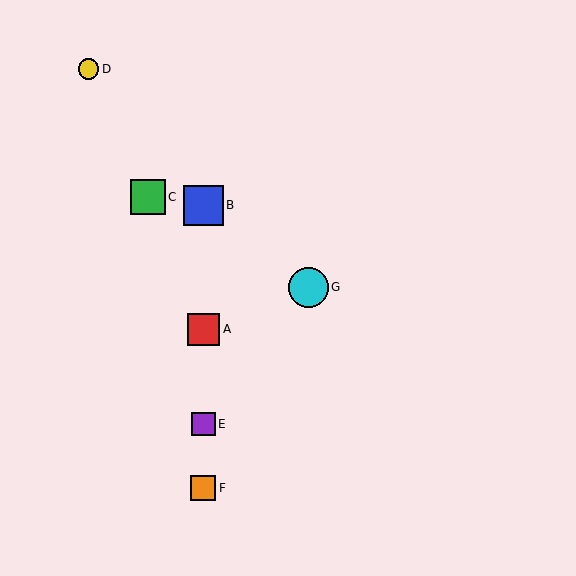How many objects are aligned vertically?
4 objects (A, B, E, F) are aligned vertically.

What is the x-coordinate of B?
Object B is at x≈203.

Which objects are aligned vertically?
Objects A, B, E, F are aligned vertically.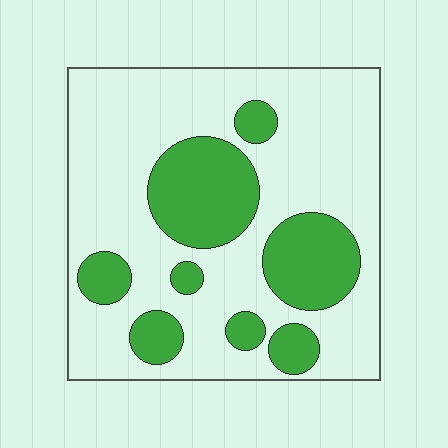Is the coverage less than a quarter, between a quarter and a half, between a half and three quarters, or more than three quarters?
Between a quarter and a half.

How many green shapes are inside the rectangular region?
8.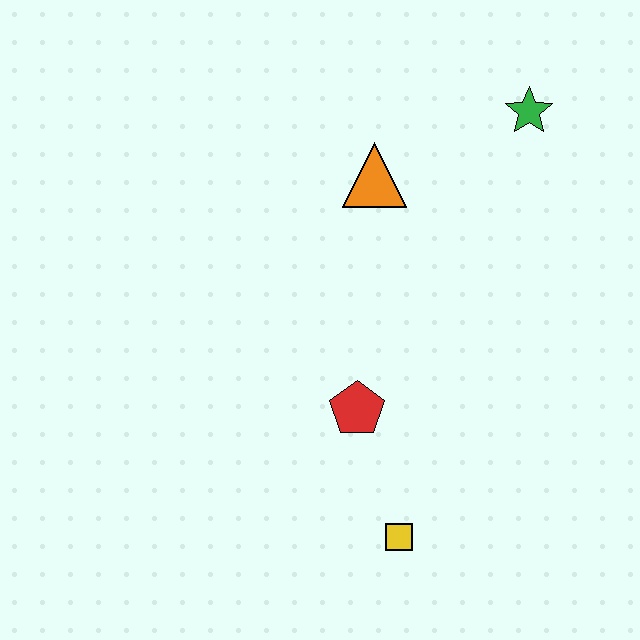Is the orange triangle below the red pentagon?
No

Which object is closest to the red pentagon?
The yellow square is closest to the red pentagon.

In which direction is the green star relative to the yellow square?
The green star is above the yellow square.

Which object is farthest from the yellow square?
The green star is farthest from the yellow square.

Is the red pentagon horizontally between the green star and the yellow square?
No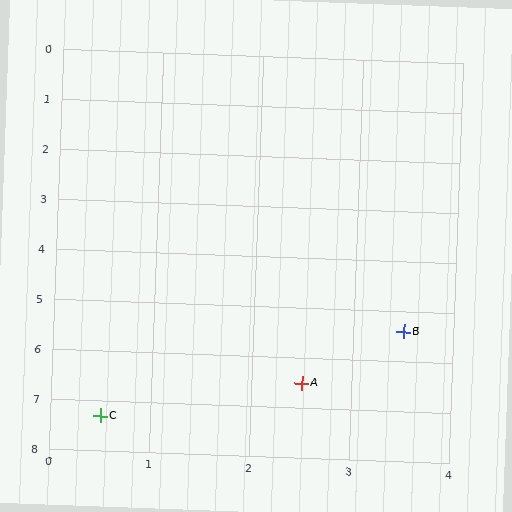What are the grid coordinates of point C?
Point C is at approximately (0.5, 7.3).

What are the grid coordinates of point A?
Point A is at approximately (2.5, 6.5).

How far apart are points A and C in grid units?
Points A and C are about 2.2 grid units apart.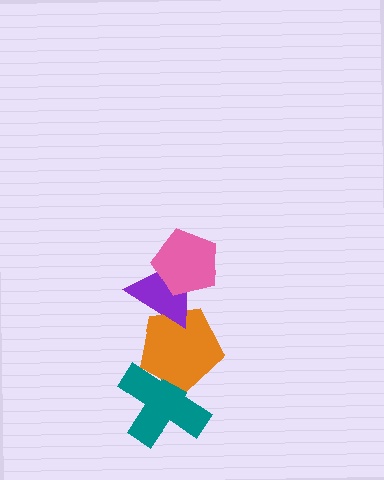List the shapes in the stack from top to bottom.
From top to bottom: the pink pentagon, the purple triangle, the orange pentagon, the teal cross.